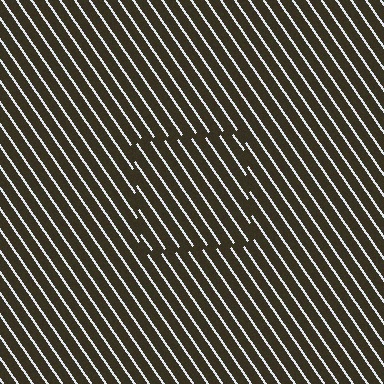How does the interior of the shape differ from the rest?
The interior of the shape contains the same grating, shifted by half a period — the contour is defined by the phase discontinuity where line-ends from the inner and outer gratings abut.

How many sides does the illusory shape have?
4 sides — the line-ends trace a square.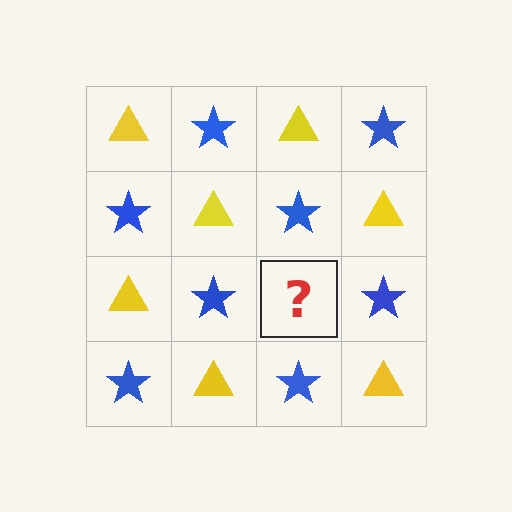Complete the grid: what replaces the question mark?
The question mark should be replaced with a yellow triangle.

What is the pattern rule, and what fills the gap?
The rule is that it alternates yellow triangle and blue star in a checkerboard pattern. The gap should be filled with a yellow triangle.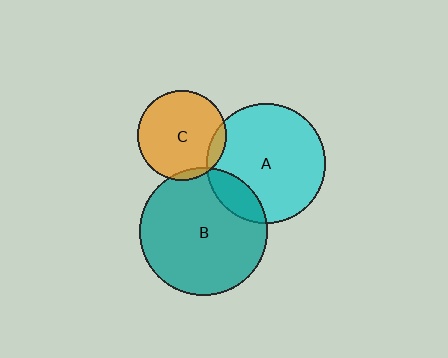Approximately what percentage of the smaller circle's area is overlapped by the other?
Approximately 15%.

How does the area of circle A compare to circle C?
Approximately 1.8 times.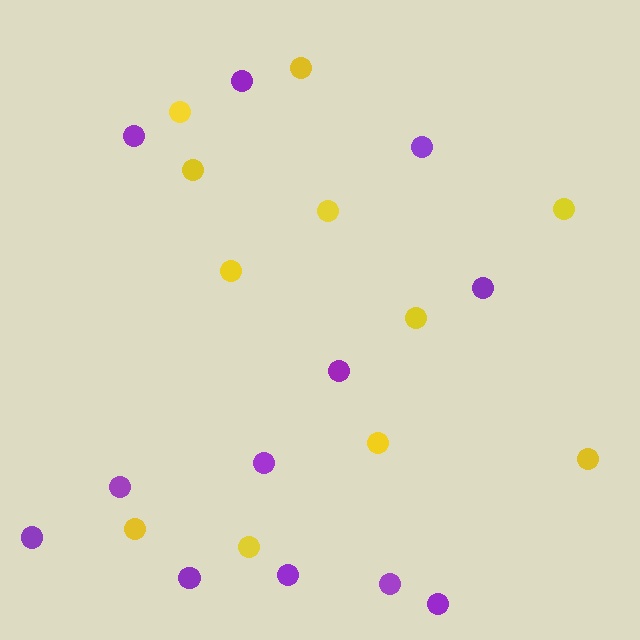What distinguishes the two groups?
There are 2 groups: one group of yellow circles (11) and one group of purple circles (12).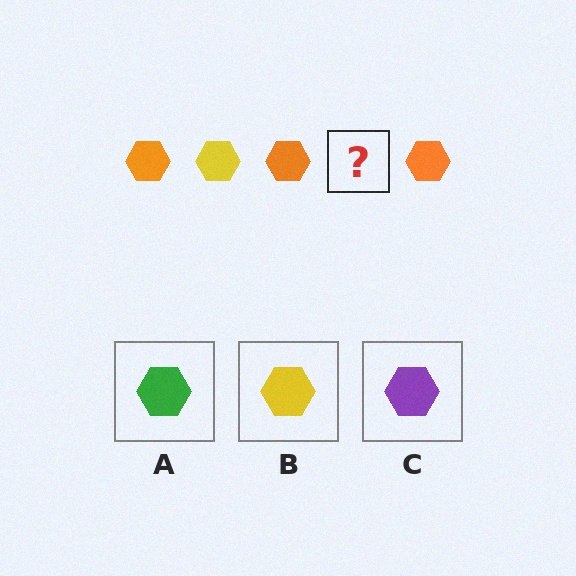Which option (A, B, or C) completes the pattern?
B.